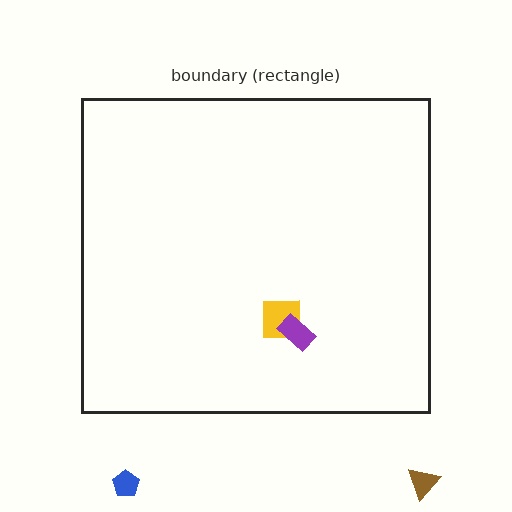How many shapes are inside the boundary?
2 inside, 2 outside.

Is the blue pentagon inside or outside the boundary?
Outside.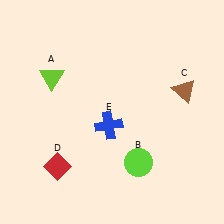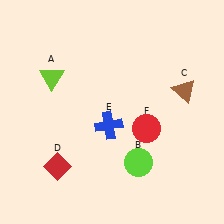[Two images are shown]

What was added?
A red circle (F) was added in Image 2.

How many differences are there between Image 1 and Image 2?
There is 1 difference between the two images.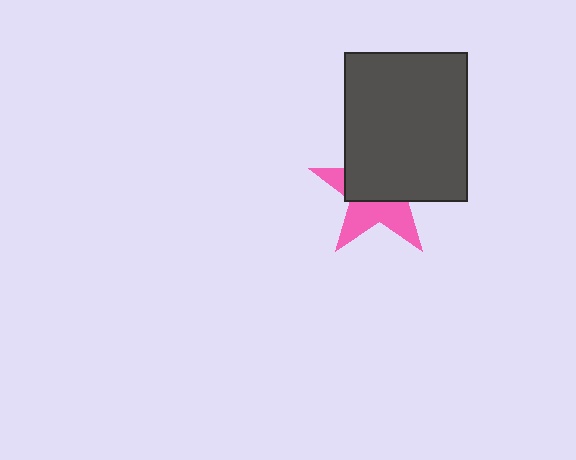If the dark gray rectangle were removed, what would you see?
You would see the complete pink star.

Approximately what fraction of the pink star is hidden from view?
Roughly 57% of the pink star is hidden behind the dark gray rectangle.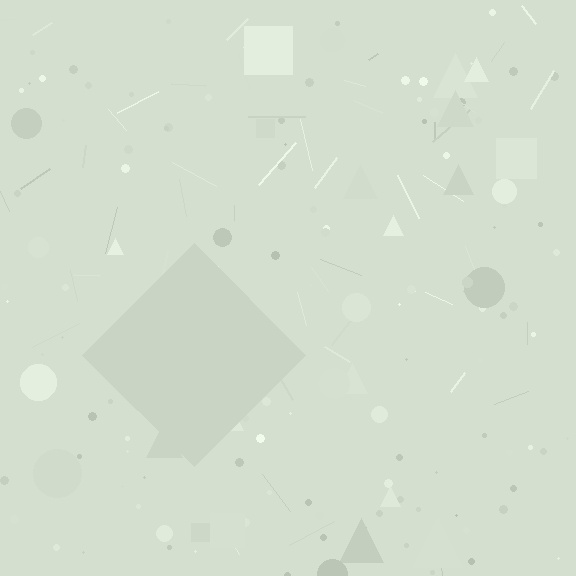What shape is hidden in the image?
A diamond is hidden in the image.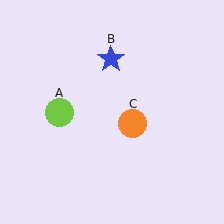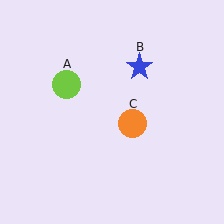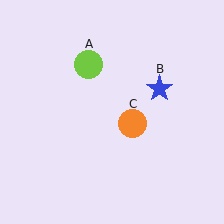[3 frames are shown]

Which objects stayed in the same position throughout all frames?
Orange circle (object C) remained stationary.